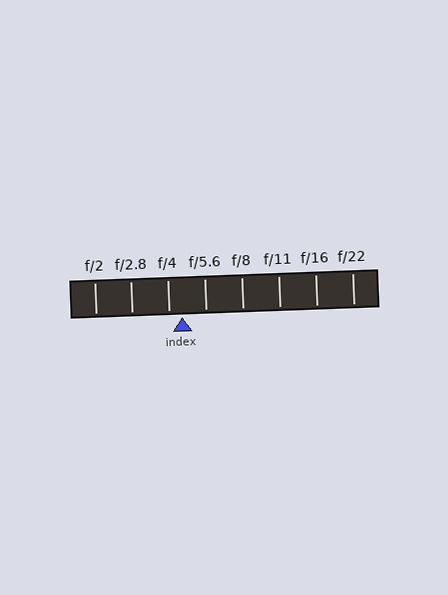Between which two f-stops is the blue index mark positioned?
The index mark is between f/4 and f/5.6.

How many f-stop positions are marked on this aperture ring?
There are 8 f-stop positions marked.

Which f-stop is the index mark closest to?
The index mark is closest to f/4.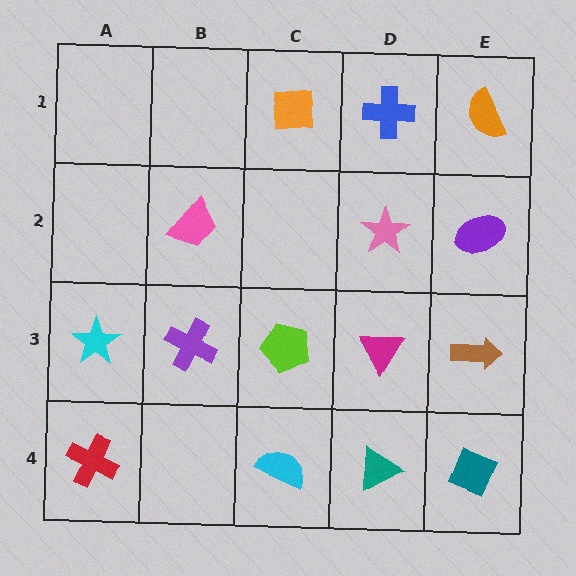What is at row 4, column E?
A teal diamond.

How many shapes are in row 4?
4 shapes.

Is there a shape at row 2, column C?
No, that cell is empty.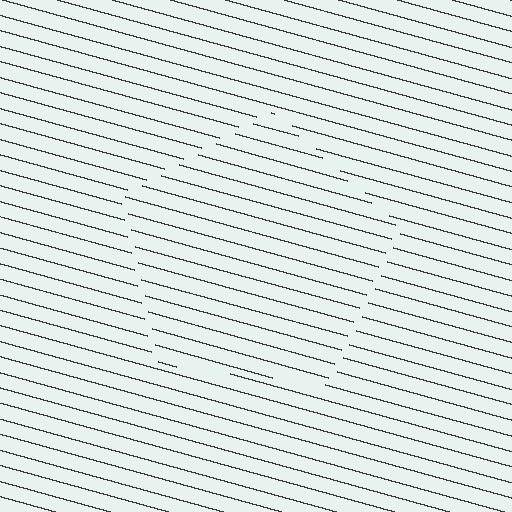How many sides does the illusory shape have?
5 sides — the line-ends trace a pentagon.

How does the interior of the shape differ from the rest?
The interior of the shape contains the same grating, shifted by half a period — the contour is defined by the phase discontinuity where line-ends from the inner and outer gratings abut.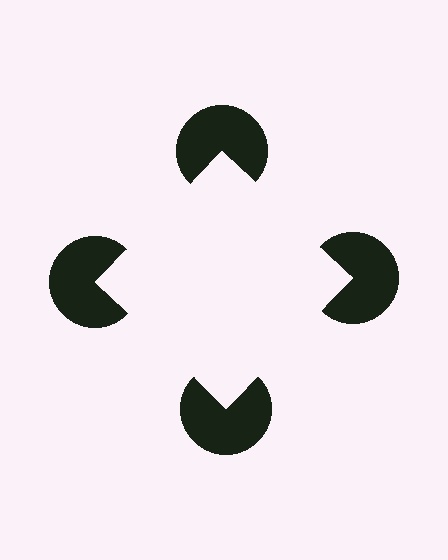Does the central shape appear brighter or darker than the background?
It typically appears slightly brighter than the background, even though no actual brightness change is drawn.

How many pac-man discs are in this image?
There are 4 — one at each vertex of the illusory square.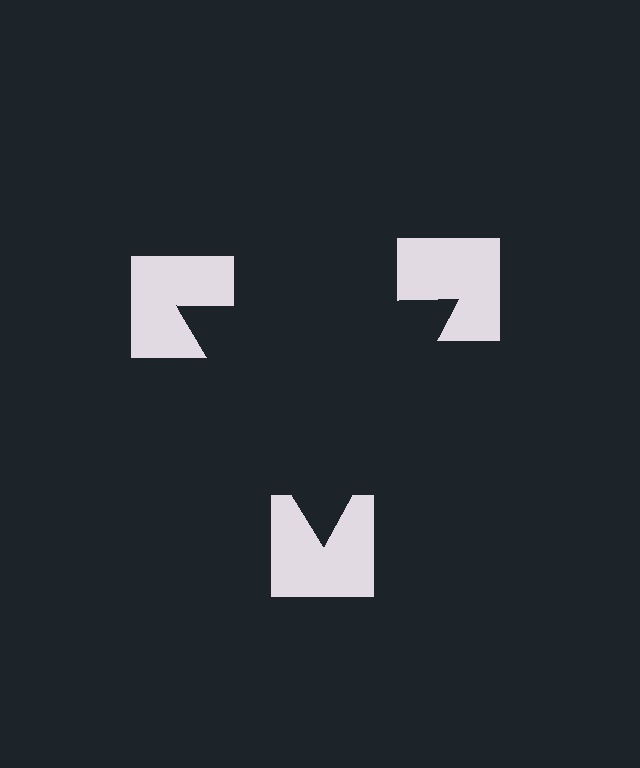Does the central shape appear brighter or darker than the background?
It typically appears slightly darker than the background, even though no actual brightness change is drawn.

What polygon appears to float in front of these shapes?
An illusory triangle — its edges are inferred from the aligned wedge cuts in the notched squares, not physically drawn.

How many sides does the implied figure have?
3 sides.